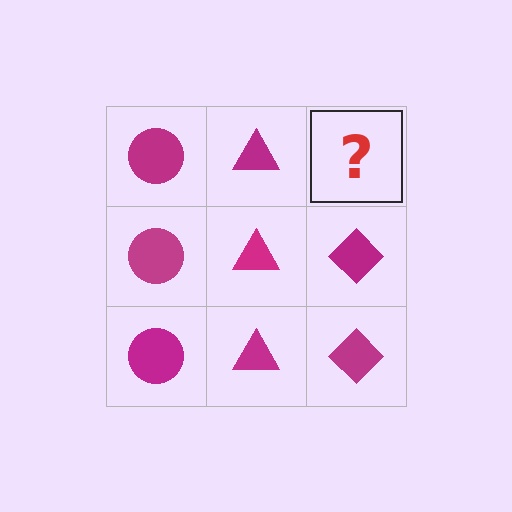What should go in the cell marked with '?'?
The missing cell should contain a magenta diamond.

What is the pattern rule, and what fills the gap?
The rule is that each column has a consistent shape. The gap should be filled with a magenta diamond.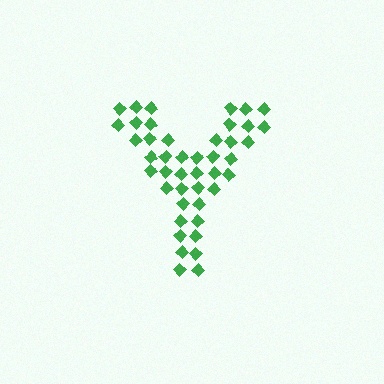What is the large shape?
The large shape is the letter Y.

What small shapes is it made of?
It is made of small diamonds.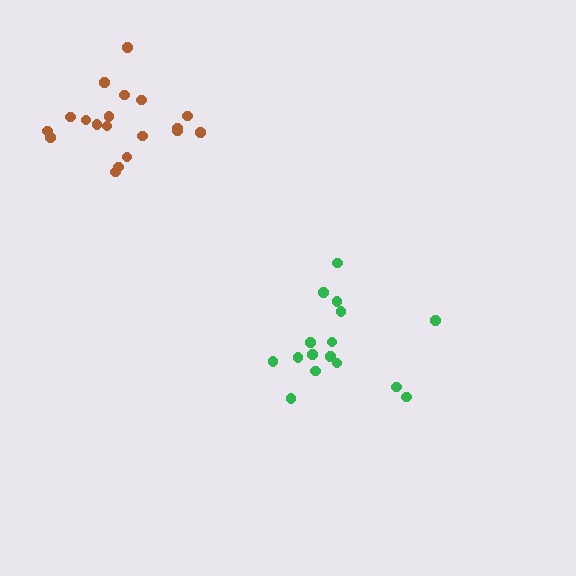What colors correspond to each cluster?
The clusters are colored: brown, green.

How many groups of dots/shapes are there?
There are 2 groups.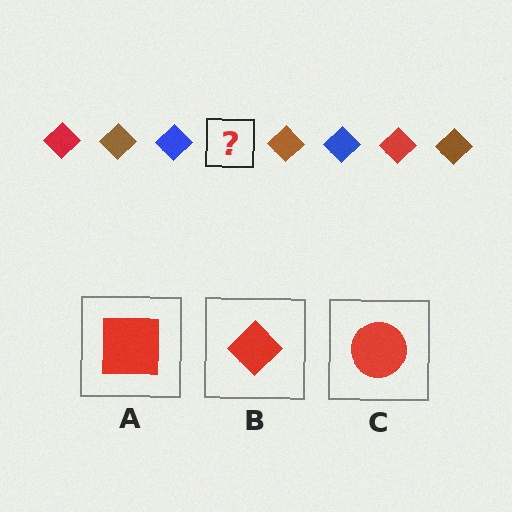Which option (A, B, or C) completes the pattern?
B.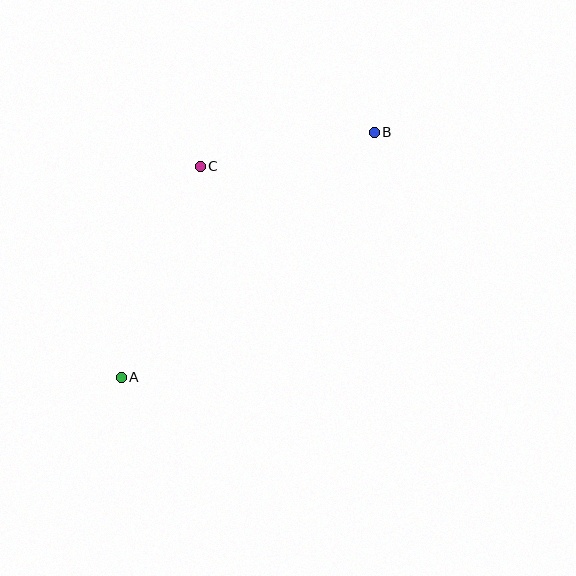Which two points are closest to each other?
Points B and C are closest to each other.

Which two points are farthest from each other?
Points A and B are farthest from each other.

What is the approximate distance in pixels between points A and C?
The distance between A and C is approximately 225 pixels.